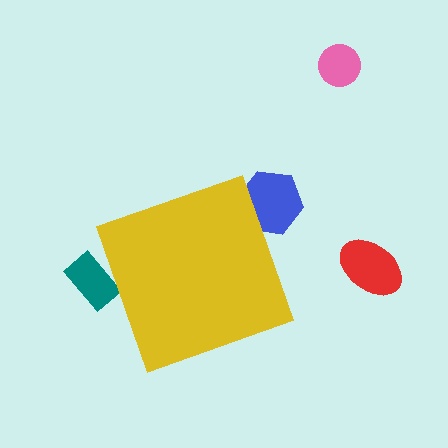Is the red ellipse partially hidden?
No, the red ellipse is fully visible.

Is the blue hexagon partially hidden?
Yes, the blue hexagon is partially hidden behind the yellow diamond.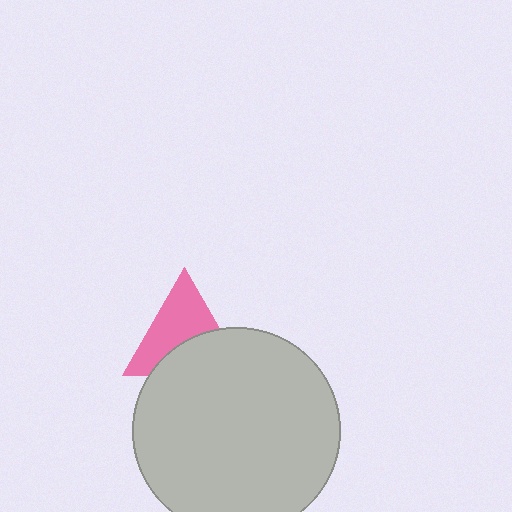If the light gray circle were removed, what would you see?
You would see the complete pink triangle.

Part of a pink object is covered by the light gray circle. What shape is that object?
It is a triangle.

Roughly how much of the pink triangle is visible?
About half of it is visible (roughly 58%).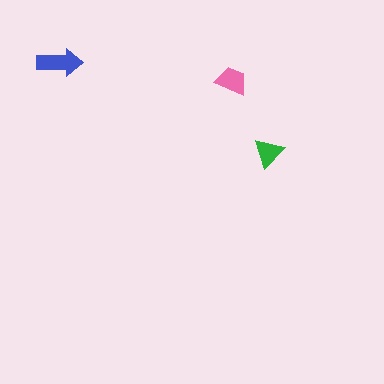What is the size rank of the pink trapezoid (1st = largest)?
2nd.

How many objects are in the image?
There are 3 objects in the image.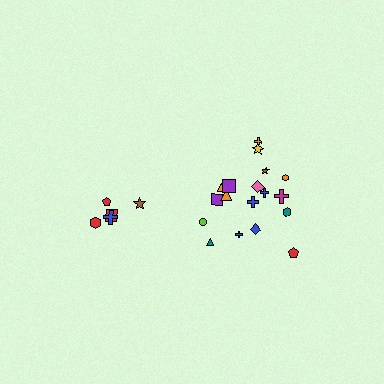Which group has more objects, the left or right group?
The right group.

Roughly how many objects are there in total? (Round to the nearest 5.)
Roughly 25 objects in total.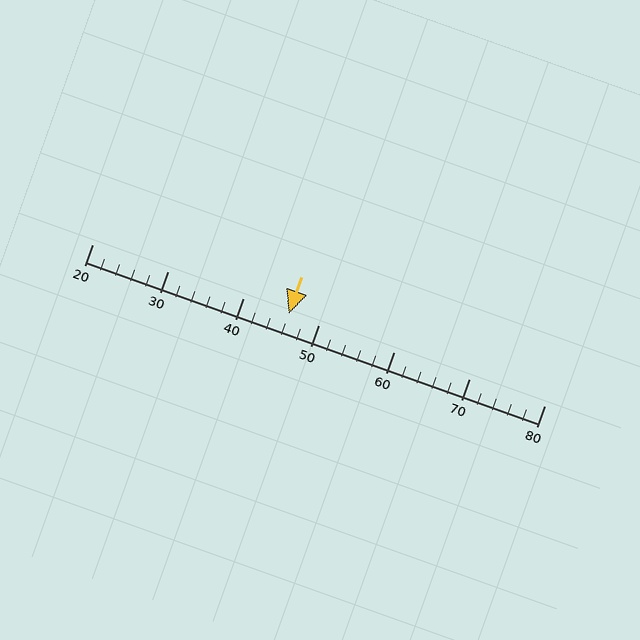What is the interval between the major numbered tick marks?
The major tick marks are spaced 10 units apart.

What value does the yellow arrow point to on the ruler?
The yellow arrow points to approximately 46.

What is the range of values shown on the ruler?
The ruler shows values from 20 to 80.